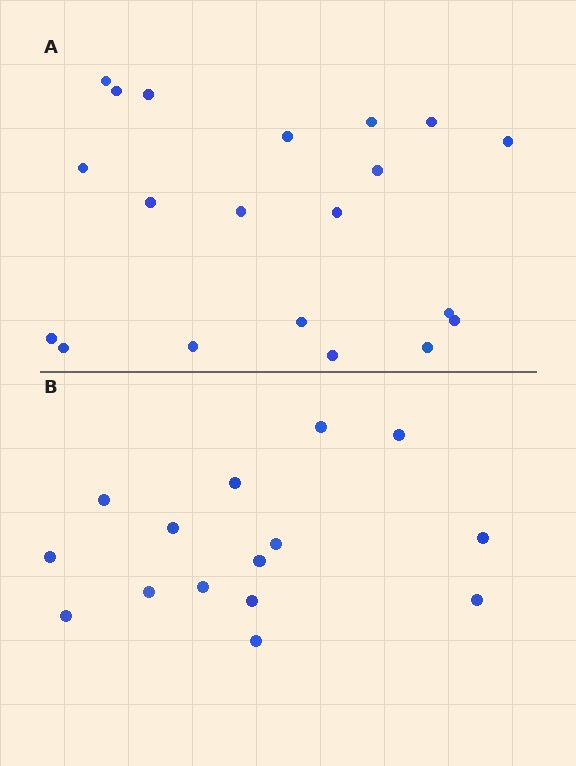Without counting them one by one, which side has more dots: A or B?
Region A (the top region) has more dots.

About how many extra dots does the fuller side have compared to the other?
Region A has about 5 more dots than region B.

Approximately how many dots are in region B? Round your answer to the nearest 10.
About 20 dots. (The exact count is 15, which rounds to 20.)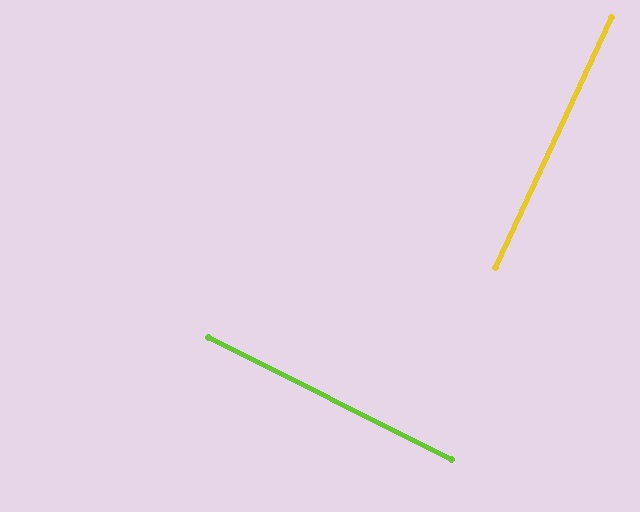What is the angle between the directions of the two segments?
Approximately 88 degrees.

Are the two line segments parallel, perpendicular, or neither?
Perpendicular — they meet at approximately 88°.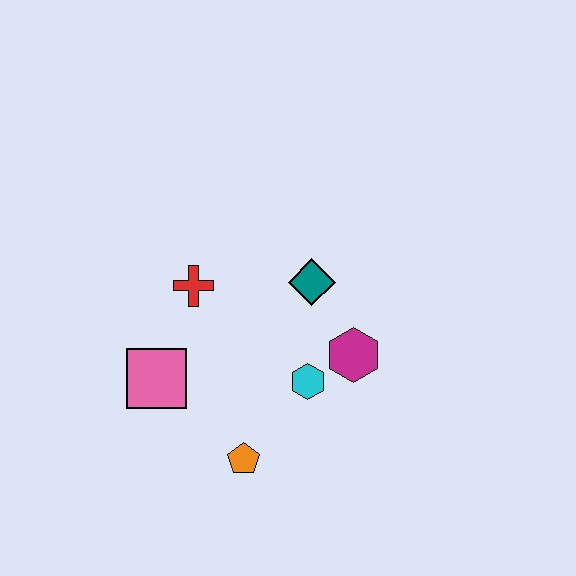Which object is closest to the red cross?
The pink square is closest to the red cross.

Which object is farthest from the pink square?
The magenta hexagon is farthest from the pink square.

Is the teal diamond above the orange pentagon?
Yes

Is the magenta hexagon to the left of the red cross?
No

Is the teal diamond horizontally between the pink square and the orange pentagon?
No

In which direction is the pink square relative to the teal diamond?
The pink square is to the left of the teal diamond.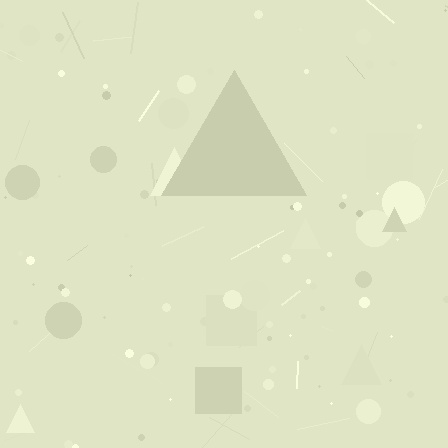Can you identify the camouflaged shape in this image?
The camouflaged shape is a triangle.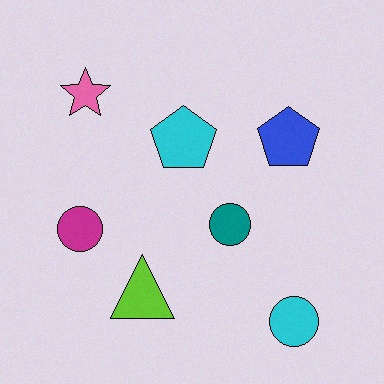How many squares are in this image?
There are no squares.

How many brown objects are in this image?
There are no brown objects.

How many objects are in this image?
There are 7 objects.